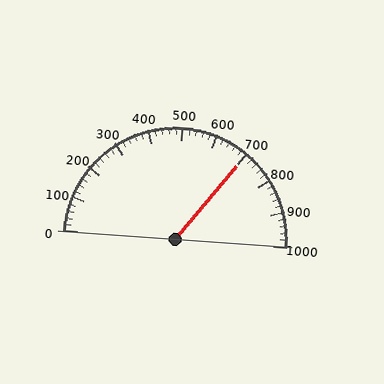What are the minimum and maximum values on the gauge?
The gauge ranges from 0 to 1000.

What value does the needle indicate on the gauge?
The needle indicates approximately 700.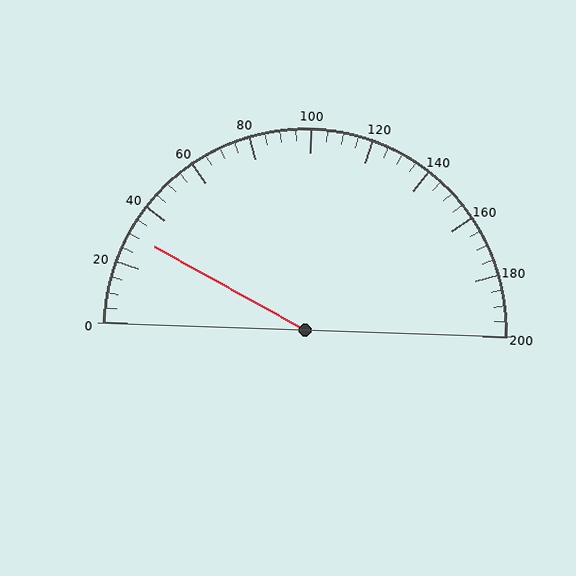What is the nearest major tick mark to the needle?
The nearest major tick mark is 40.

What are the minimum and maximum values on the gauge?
The gauge ranges from 0 to 200.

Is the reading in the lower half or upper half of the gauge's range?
The reading is in the lower half of the range (0 to 200).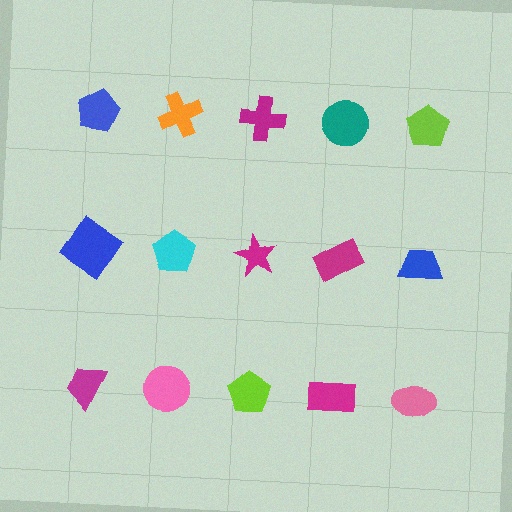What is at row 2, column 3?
A magenta star.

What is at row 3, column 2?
A pink circle.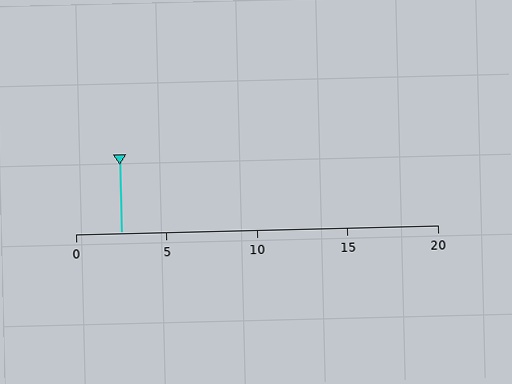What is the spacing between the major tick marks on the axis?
The major ticks are spaced 5 apart.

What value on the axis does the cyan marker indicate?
The marker indicates approximately 2.5.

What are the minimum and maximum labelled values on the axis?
The axis runs from 0 to 20.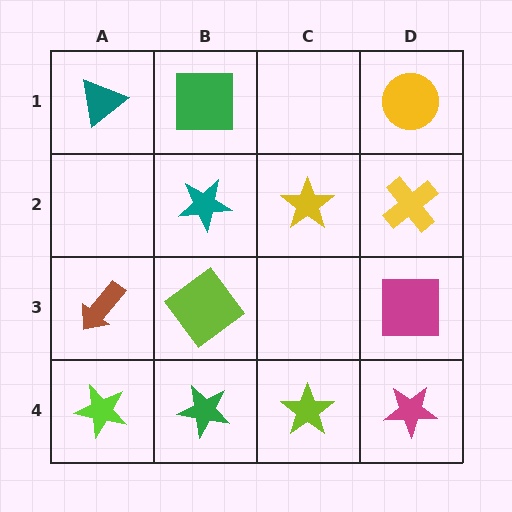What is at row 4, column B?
A green star.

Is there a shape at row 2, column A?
No, that cell is empty.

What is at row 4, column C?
A lime star.